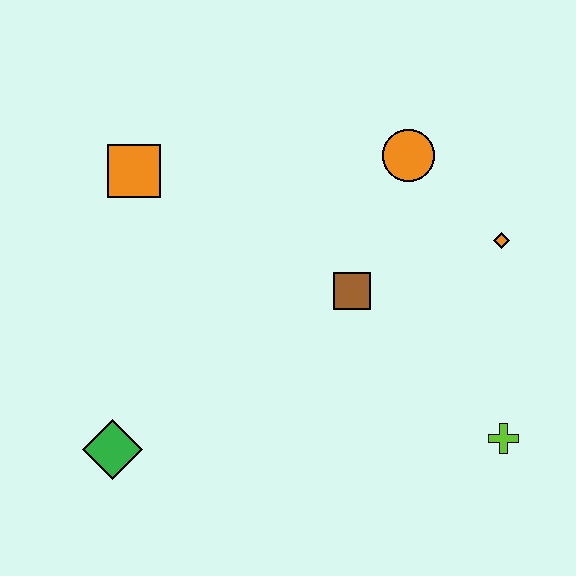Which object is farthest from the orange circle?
The green diamond is farthest from the orange circle.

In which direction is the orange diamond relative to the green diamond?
The orange diamond is to the right of the green diamond.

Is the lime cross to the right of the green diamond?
Yes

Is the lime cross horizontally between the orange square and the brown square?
No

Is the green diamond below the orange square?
Yes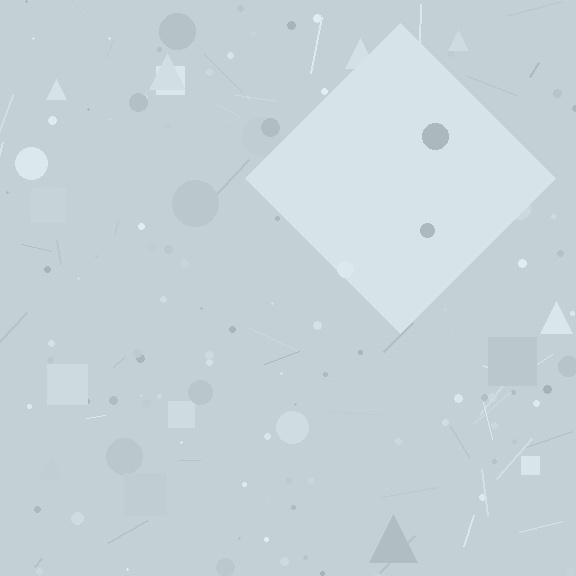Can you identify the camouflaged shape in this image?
The camouflaged shape is a diamond.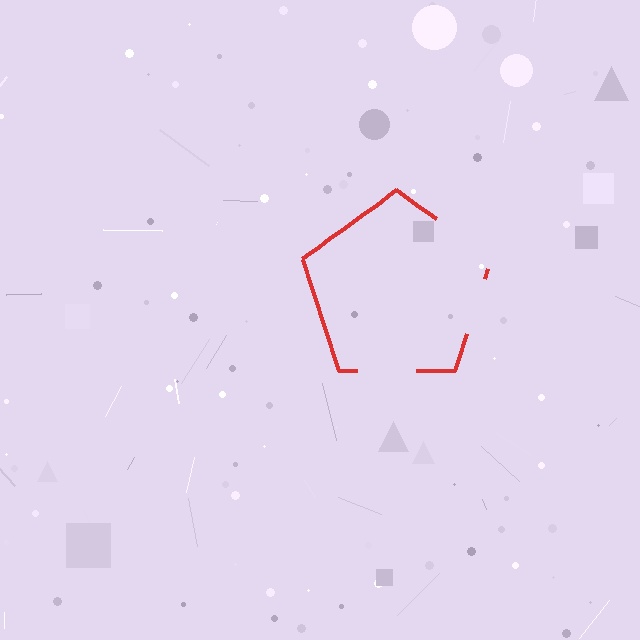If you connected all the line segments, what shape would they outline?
They would outline a pentagon.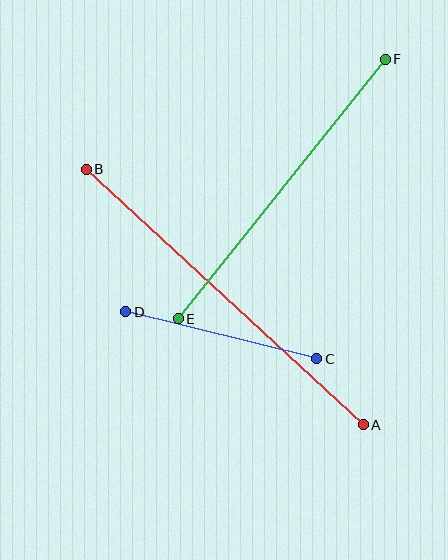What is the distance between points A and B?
The distance is approximately 377 pixels.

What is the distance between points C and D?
The distance is approximately 197 pixels.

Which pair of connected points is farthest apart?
Points A and B are farthest apart.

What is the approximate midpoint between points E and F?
The midpoint is at approximately (282, 189) pixels.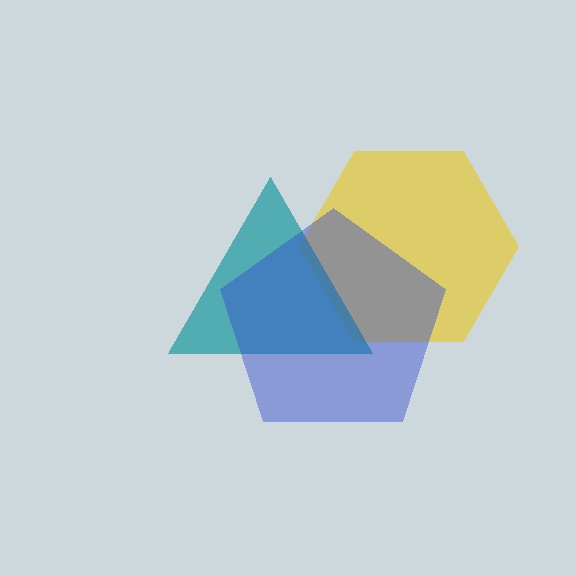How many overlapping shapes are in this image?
There are 3 overlapping shapes in the image.